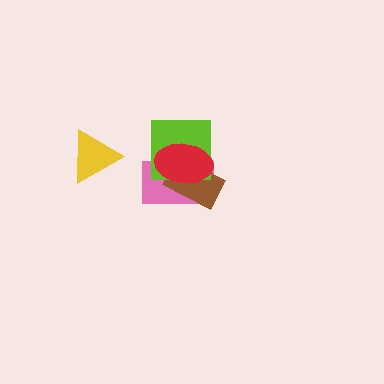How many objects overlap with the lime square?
3 objects overlap with the lime square.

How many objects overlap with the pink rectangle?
3 objects overlap with the pink rectangle.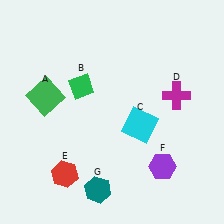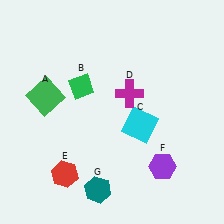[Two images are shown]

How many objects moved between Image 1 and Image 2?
1 object moved between the two images.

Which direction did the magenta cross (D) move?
The magenta cross (D) moved left.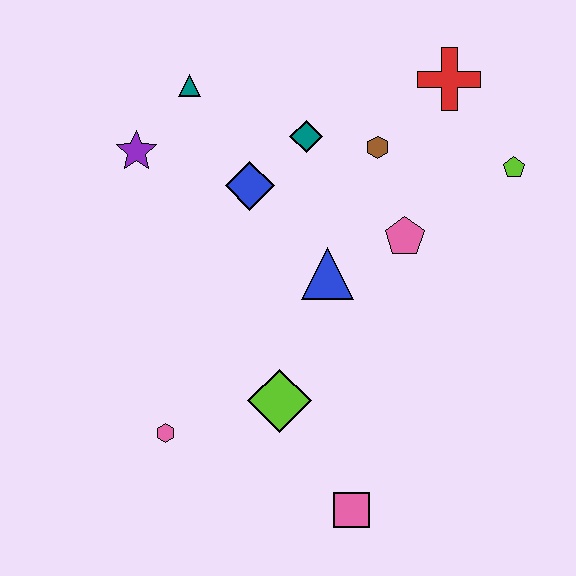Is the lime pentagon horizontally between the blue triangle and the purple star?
No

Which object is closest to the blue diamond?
The teal diamond is closest to the blue diamond.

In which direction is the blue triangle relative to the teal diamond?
The blue triangle is below the teal diamond.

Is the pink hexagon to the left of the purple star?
No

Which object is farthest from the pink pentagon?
The pink hexagon is farthest from the pink pentagon.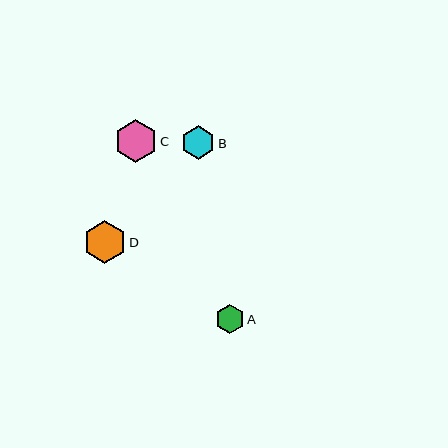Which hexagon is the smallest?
Hexagon A is the smallest with a size of approximately 29 pixels.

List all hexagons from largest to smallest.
From largest to smallest: D, C, B, A.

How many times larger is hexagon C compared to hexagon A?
Hexagon C is approximately 1.5 times the size of hexagon A.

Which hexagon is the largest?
Hexagon D is the largest with a size of approximately 43 pixels.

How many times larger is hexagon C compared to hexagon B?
Hexagon C is approximately 1.3 times the size of hexagon B.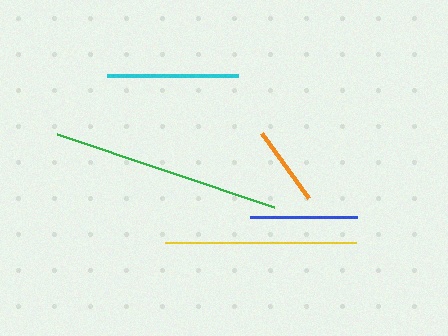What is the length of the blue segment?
The blue segment is approximately 107 pixels long.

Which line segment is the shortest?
The orange line is the shortest at approximately 80 pixels.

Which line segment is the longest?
The green line is the longest at approximately 229 pixels.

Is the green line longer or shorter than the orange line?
The green line is longer than the orange line.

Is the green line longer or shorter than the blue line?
The green line is longer than the blue line.